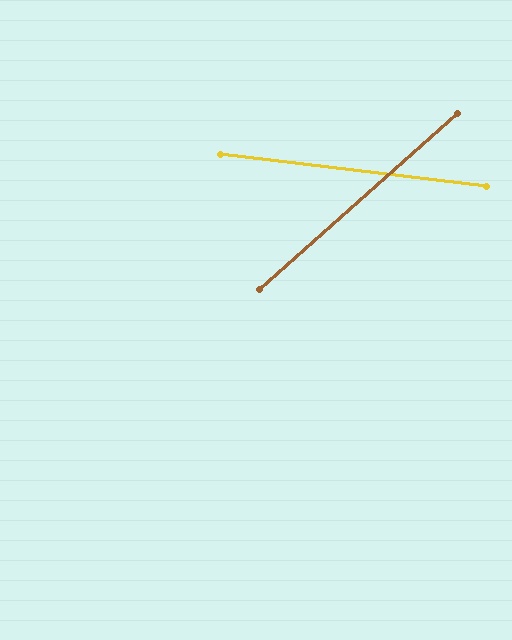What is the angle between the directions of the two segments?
Approximately 48 degrees.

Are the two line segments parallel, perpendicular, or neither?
Neither parallel nor perpendicular — they differ by about 48°.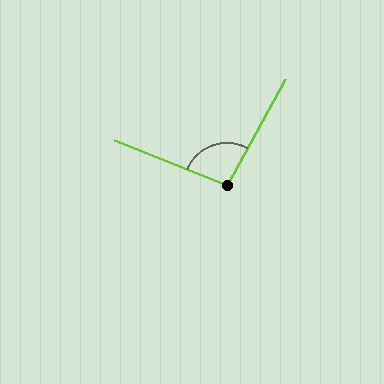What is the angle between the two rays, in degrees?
Approximately 97 degrees.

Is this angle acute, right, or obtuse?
It is obtuse.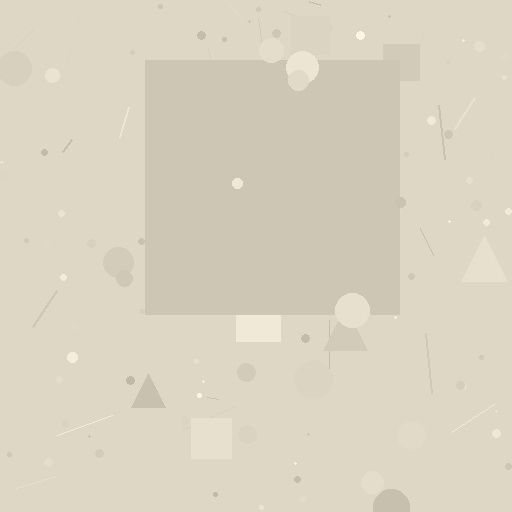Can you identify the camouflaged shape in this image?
The camouflaged shape is a square.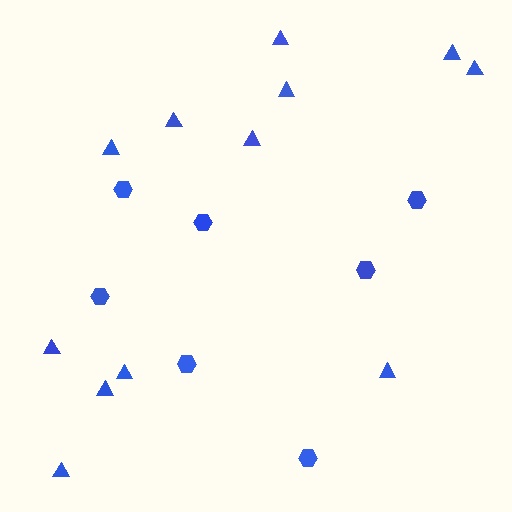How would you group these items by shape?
There are 2 groups: one group of triangles (12) and one group of hexagons (7).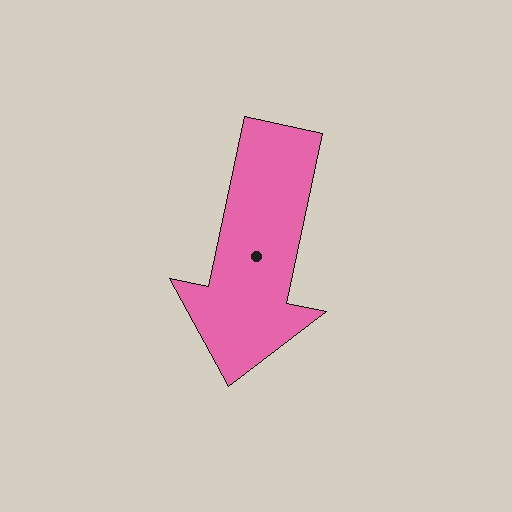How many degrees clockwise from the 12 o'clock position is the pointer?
Approximately 192 degrees.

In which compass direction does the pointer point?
South.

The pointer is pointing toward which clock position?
Roughly 6 o'clock.